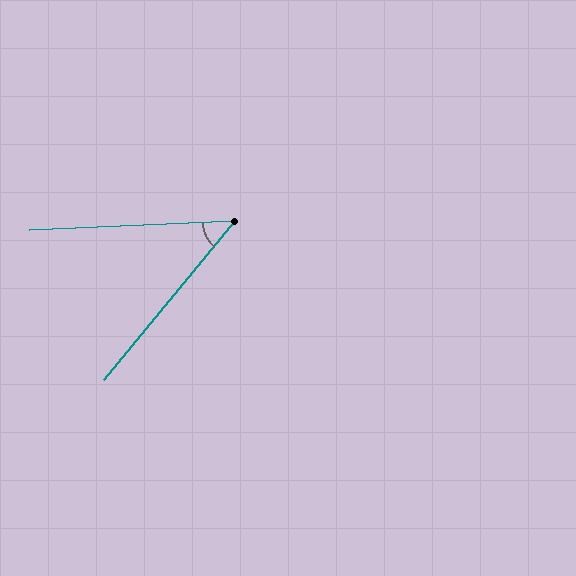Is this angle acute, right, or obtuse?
It is acute.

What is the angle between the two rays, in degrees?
Approximately 48 degrees.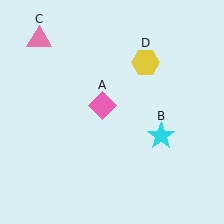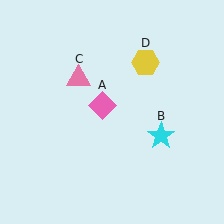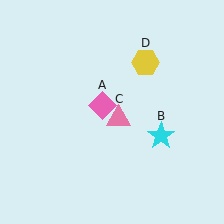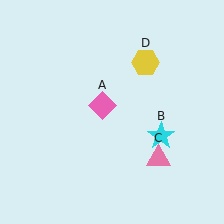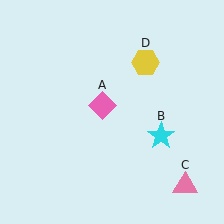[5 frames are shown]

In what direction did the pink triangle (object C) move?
The pink triangle (object C) moved down and to the right.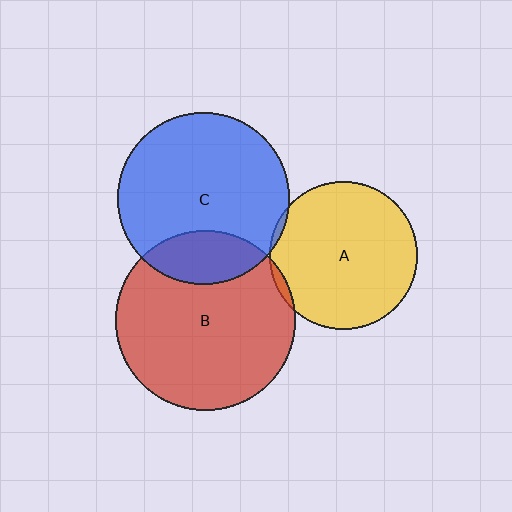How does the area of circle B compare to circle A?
Approximately 1.5 times.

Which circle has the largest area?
Circle B (red).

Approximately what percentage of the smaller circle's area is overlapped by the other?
Approximately 5%.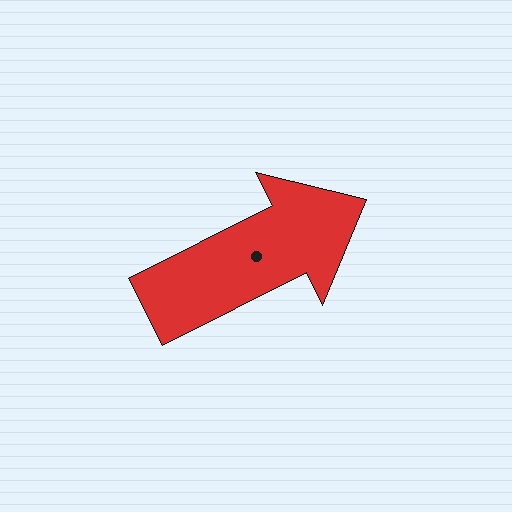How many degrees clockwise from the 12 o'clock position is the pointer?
Approximately 63 degrees.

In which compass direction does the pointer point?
Northeast.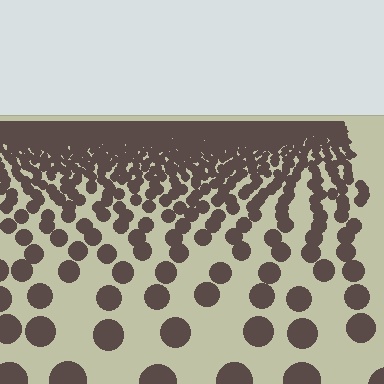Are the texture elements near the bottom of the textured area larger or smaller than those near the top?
Larger. Near the bottom, elements are closer to the viewer and appear at a bigger on-screen size.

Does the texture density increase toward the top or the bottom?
Density increases toward the top.